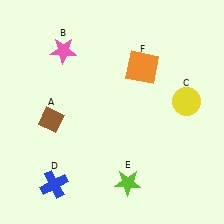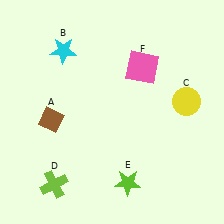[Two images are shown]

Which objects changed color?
B changed from pink to cyan. D changed from blue to lime. F changed from orange to pink.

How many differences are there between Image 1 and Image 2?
There are 3 differences between the two images.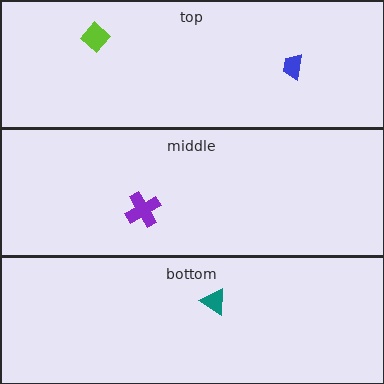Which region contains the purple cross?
The middle region.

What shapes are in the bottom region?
The teal triangle.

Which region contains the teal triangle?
The bottom region.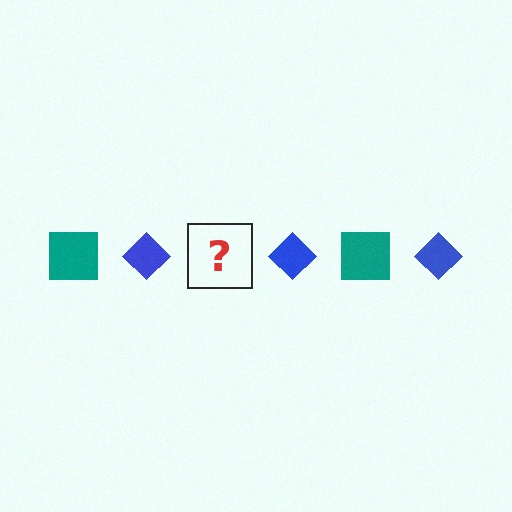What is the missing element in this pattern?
The missing element is a teal square.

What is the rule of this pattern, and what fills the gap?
The rule is that the pattern alternates between teal square and blue diamond. The gap should be filled with a teal square.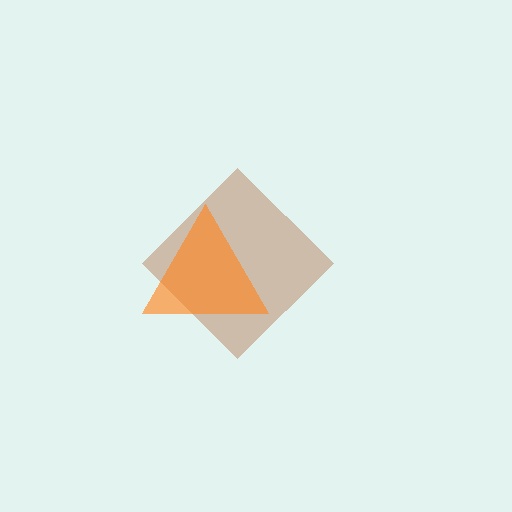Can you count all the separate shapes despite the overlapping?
Yes, there are 2 separate shapes.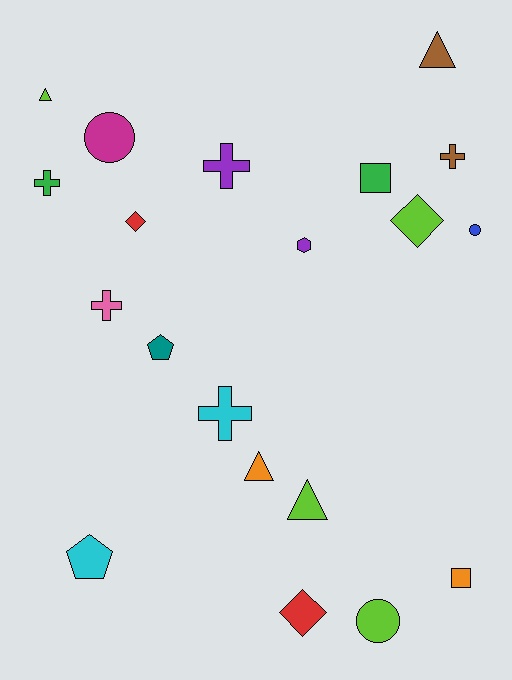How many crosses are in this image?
There are 5 crosses.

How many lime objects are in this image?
There are 4 lime objects.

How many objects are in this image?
There are 20 objects.